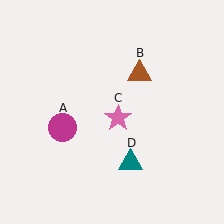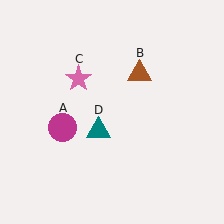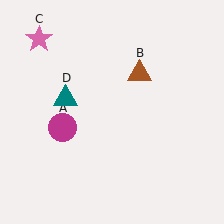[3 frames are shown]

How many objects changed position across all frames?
2 objects changed position: pink star (object C), teal triangle (object D).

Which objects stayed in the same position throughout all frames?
Magenta circle (object A) and brown triangle (object B) remained stationary.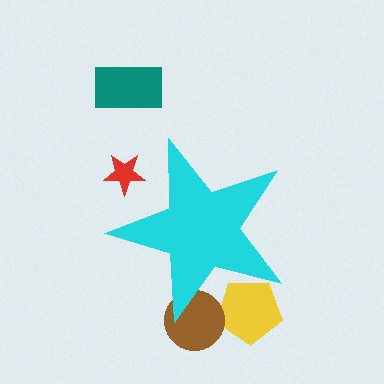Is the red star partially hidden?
Yes, the red star is partially hidden behind the cyan star.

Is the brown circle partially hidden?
Yes, the brown circle is partially hidden behind the cyan star.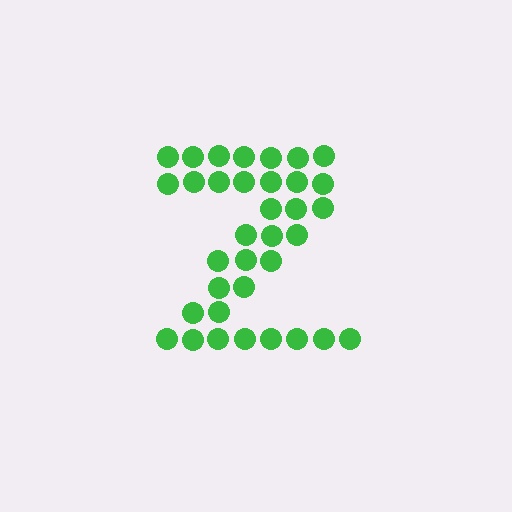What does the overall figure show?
The overall figure shows the letter Z.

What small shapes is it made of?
It is made of small circles.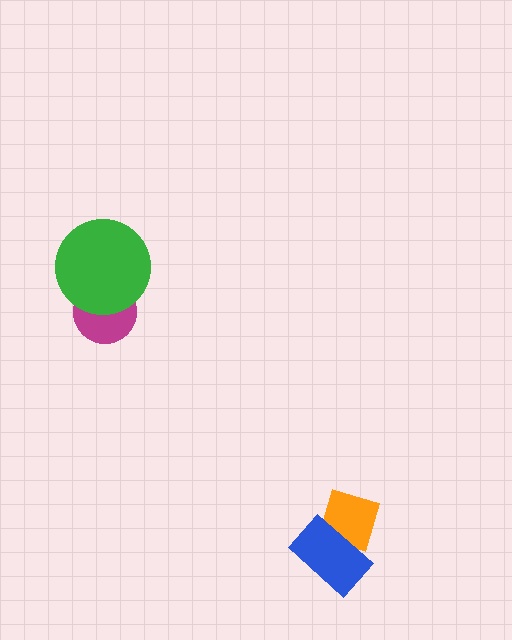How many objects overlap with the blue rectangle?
1 object overlaps with the blue rectangle.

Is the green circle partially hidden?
No, no other shape covers it.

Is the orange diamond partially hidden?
Yes, it is partially covered by another shape.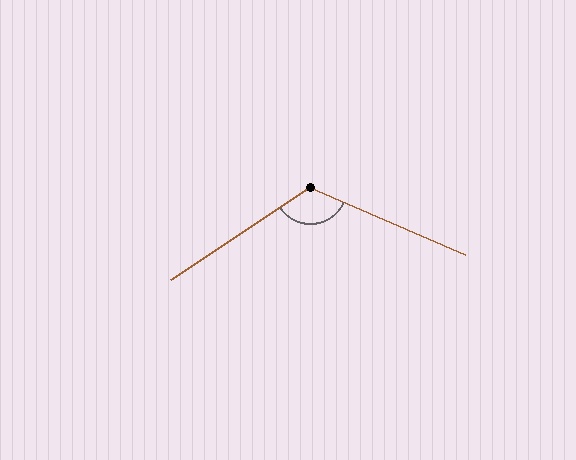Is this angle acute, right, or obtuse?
It is obtuse.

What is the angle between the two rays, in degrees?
Approximately 123 degrees.